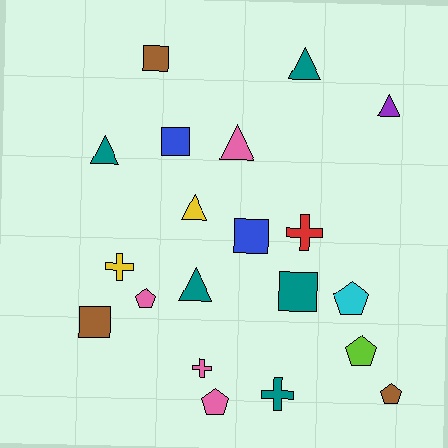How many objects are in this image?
There are 20 objects.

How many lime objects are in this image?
There is 1 lime object.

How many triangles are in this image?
There are 6 triangles.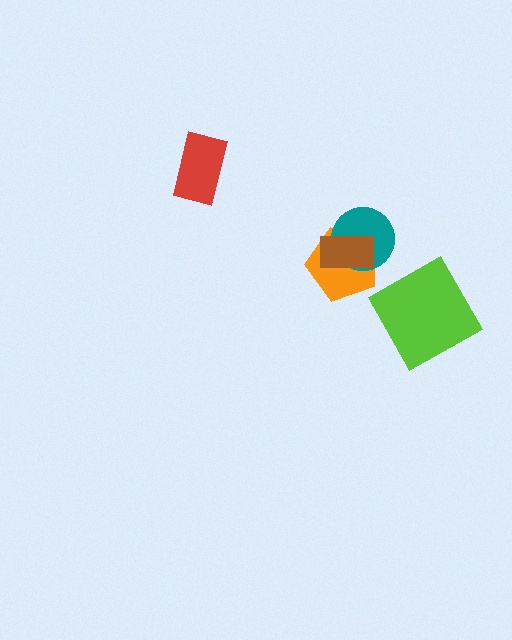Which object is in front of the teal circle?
The brown rectangle is in front of the teal circle.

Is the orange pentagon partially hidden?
Yes, it is partially covered by another shape.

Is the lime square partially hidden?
No, no other shape covers it.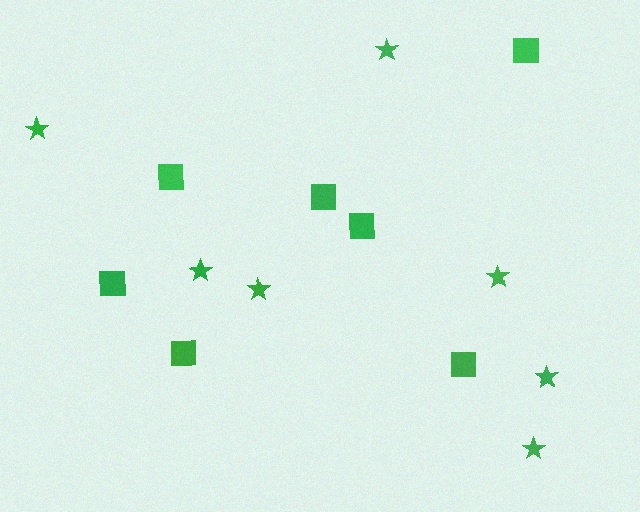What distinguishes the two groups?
There are 2 groups: one group of squares (7) and one group of stars (7).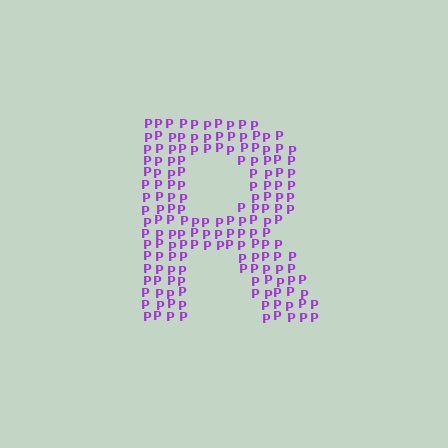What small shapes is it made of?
It is made of small letter P's.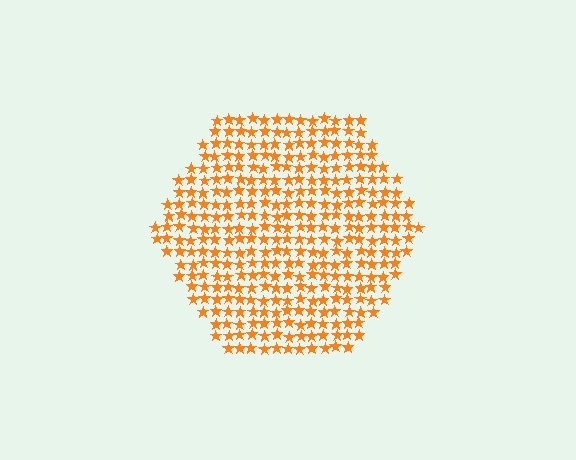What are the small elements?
The small elements are stars.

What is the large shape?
The large shape is a hexagon.